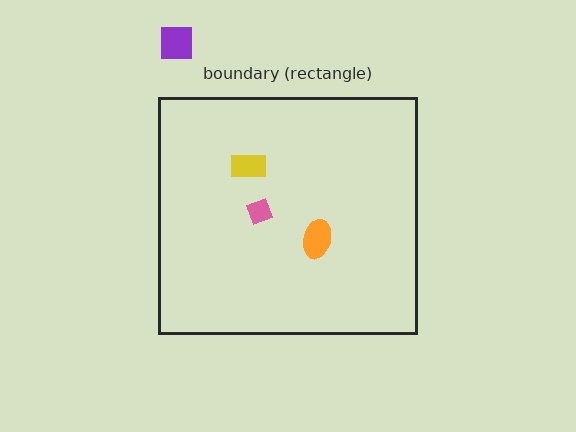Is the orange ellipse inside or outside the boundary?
Inside.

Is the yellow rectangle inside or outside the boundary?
Inside.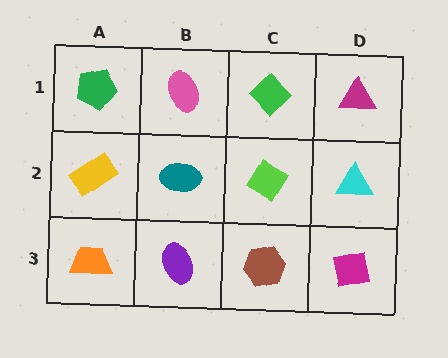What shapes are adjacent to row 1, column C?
A lime diamond (row 2, column C), a pink ellipse (row 1, column B), a magenta triangle (row 1, column D).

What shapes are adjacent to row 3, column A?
A yellow rectangle (row 2, column A), a purple ellipse (row 3, column B).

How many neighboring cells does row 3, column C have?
3.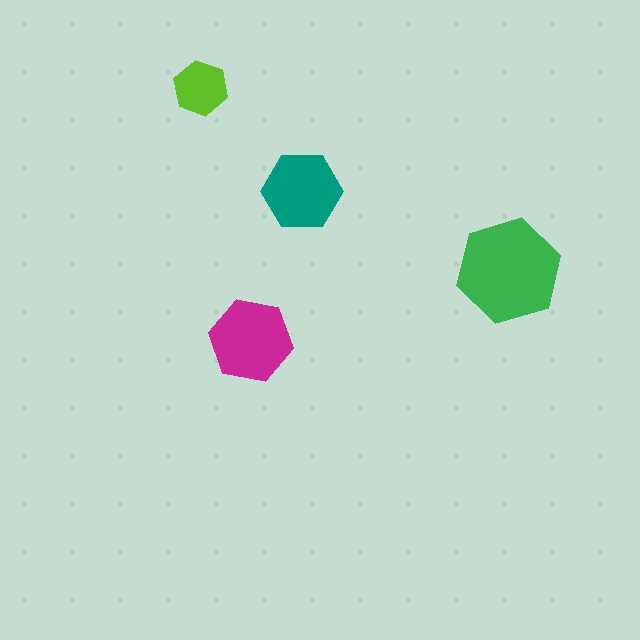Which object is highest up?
The lime hexagon is topmost.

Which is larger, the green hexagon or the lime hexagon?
The green one.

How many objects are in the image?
There are 4 objects in the image.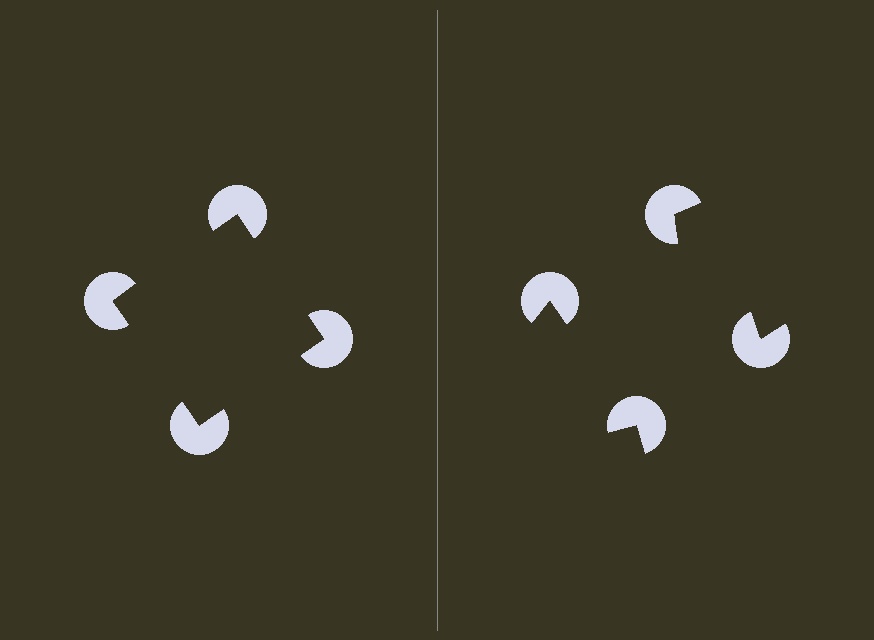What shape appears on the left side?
An illusory square.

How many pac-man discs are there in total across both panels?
8 — 4 on each side.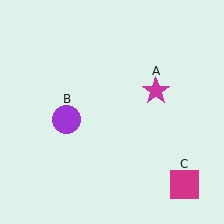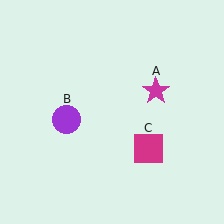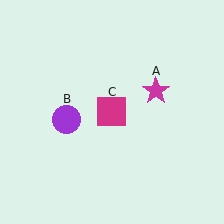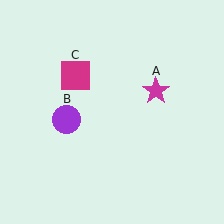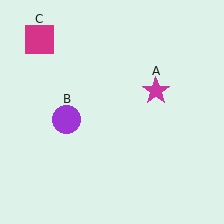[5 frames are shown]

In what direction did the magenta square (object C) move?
The magenta square (object C) moved up and to the left.